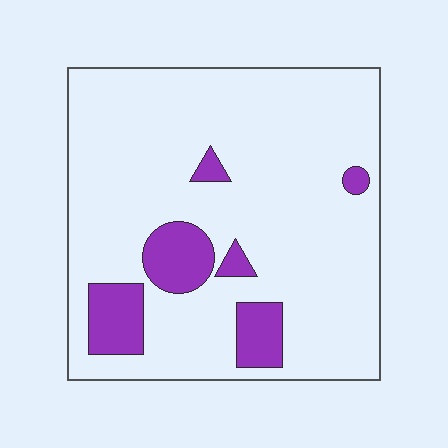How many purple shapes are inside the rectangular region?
6.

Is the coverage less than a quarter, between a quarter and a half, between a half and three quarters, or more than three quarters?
Less than a quarter.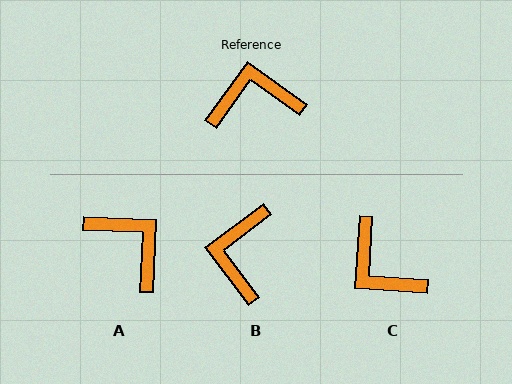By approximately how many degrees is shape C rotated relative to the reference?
Approximately 122 degrees counter-clockwise.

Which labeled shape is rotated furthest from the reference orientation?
C, about 122 degrees away.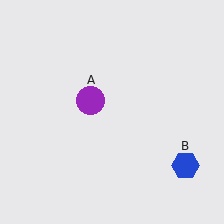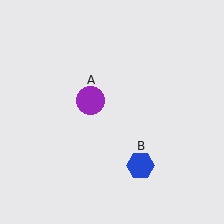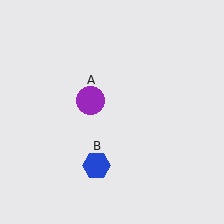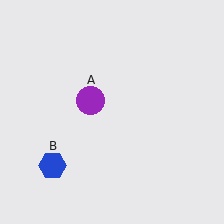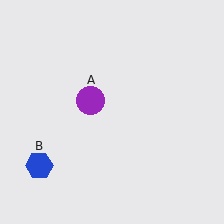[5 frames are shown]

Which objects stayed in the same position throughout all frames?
Purple circle (object A) remained stationary.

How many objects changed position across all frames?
1 object changed position: blue hexagon (object B).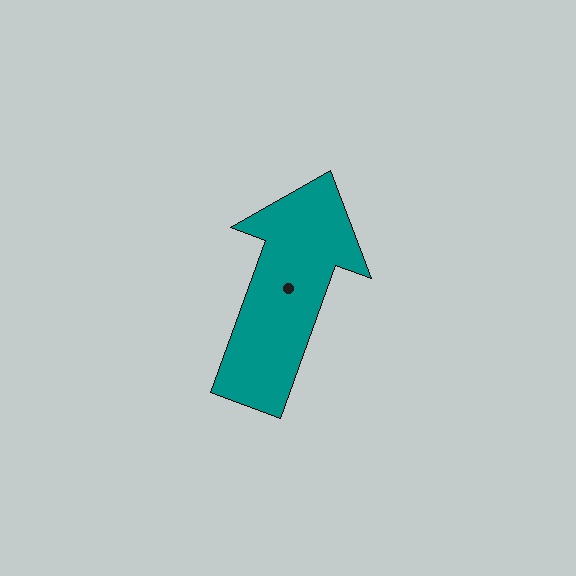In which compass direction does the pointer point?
North.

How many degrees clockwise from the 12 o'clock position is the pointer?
Approximately 20 degrees.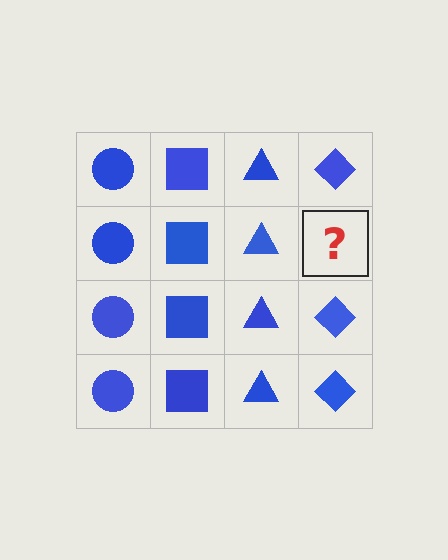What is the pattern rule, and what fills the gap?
The rule is that each column has a consistent shape. The gap should be filled with a blue diamond.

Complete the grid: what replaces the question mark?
The question mark should be replaced with a blue diamond.